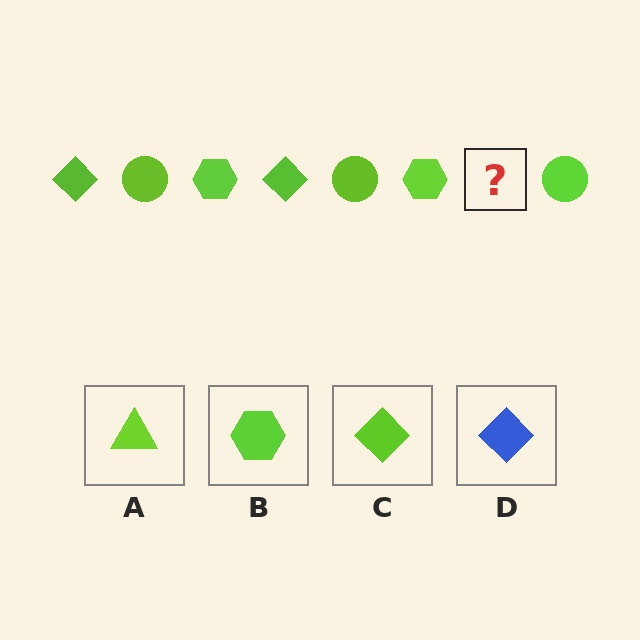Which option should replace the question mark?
Option C.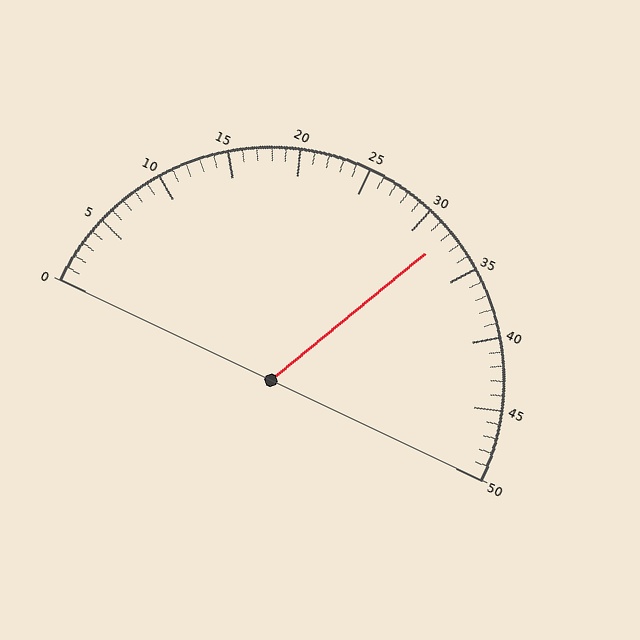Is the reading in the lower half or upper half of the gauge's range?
The reading is in the upper half of the range (0 to 50).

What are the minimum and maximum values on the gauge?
The gauge ranges from 0 to 50.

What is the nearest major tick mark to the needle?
The nearest major tick mark is 30.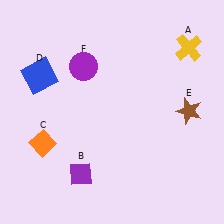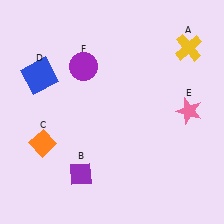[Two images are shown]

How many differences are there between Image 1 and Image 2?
There is 1 difference between the two images.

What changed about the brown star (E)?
In Image 1, E is brown. In Image 2, it changed to pink.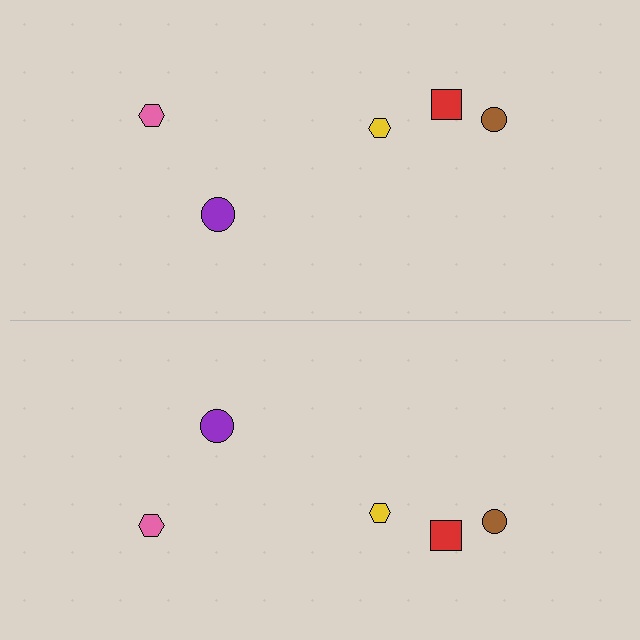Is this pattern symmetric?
Yes, this pattern has bilateral (reflection) symmetry.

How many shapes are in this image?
There are 10 shapes in this image.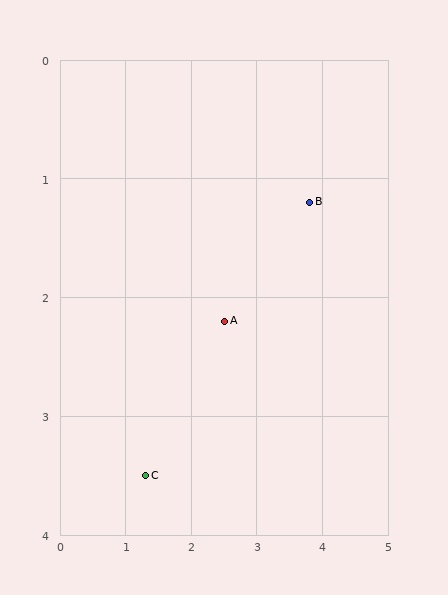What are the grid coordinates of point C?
Point C is at approximately (1.3, 3.5).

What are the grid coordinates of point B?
Point B is at approximately (3.8, 1.2).